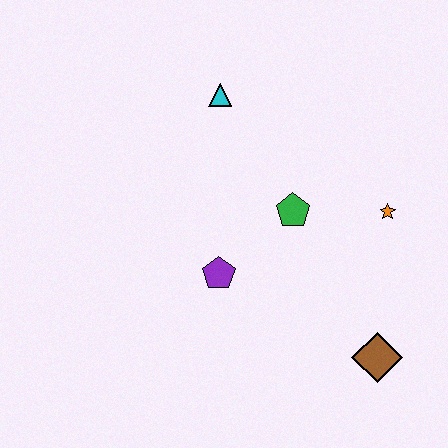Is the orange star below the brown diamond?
No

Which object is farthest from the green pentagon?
The brown diamond is farthest from the green pentagon.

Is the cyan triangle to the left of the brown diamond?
Yes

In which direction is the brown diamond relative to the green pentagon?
The brown diamond is below the green pentagon.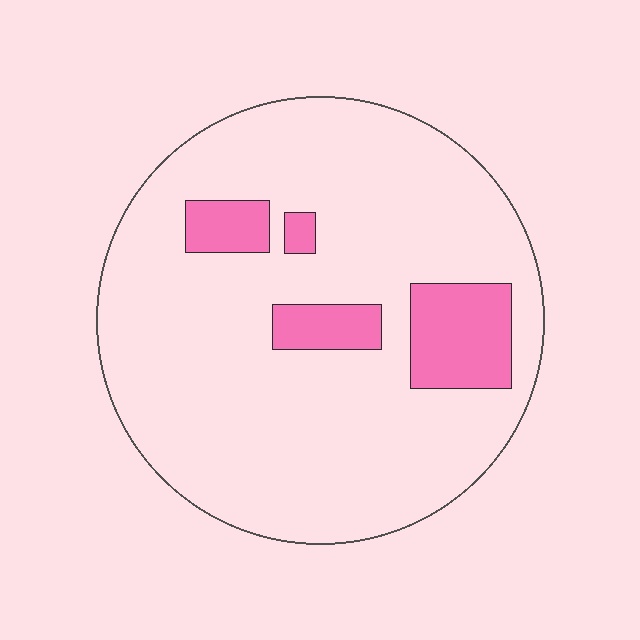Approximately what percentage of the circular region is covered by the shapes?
Approximately 15%.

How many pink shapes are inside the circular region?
4.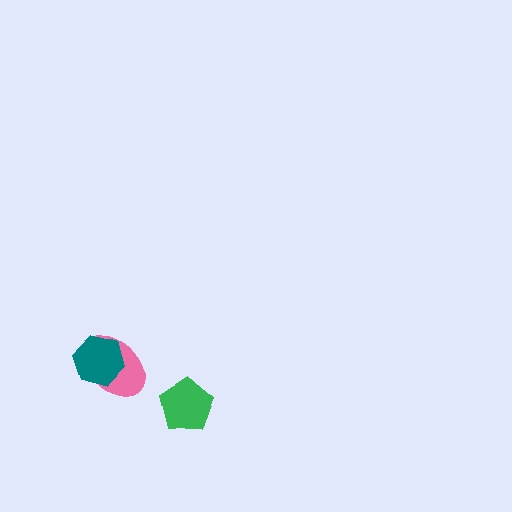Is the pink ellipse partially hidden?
Yes, it is partially covered by another shape.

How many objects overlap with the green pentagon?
0 objects overlap with the green pentagon.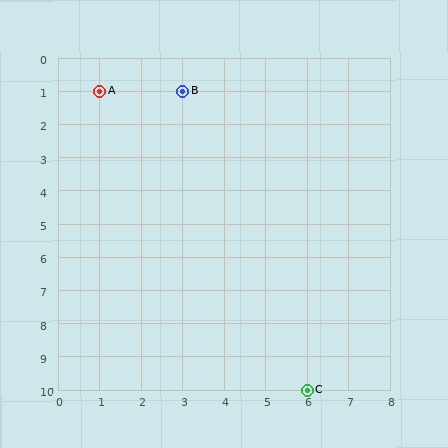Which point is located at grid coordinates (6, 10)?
Point C is at (6, 10).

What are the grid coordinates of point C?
Point C is at grid coordinates (6, 10).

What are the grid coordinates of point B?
Point B is at grid coordinates (3, 1).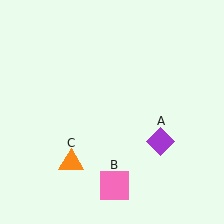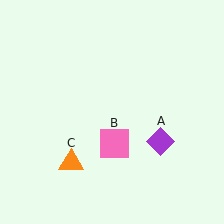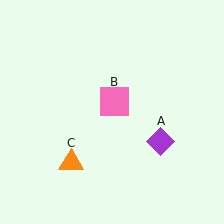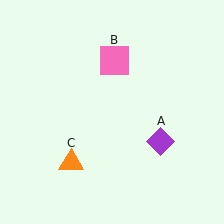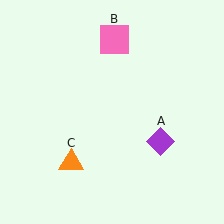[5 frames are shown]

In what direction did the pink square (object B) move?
The pink square (object B) moved up.